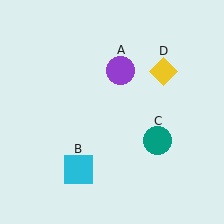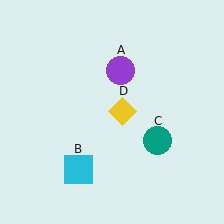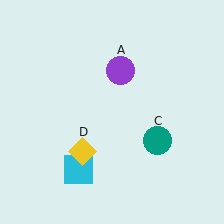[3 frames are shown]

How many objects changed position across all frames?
1 object changed position: yellow diamond (object D).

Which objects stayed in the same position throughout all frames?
Purple circle (object A) and cyan square (object B) and teal circle (object C) remained stationary.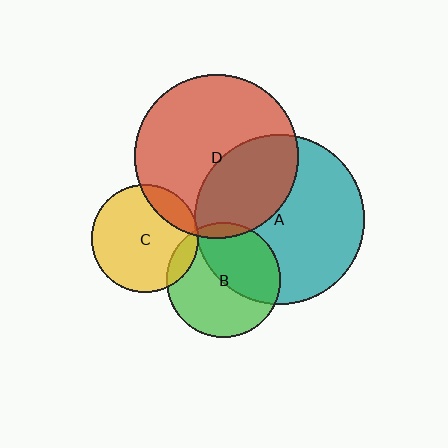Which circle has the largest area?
Circle A (teal).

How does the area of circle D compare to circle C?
Approximately 2.3 times.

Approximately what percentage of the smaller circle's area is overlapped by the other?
Approximately 15%.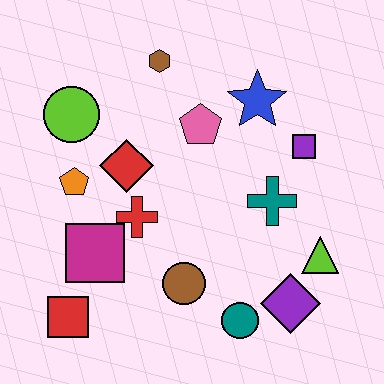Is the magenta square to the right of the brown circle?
No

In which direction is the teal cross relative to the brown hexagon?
The teal cross is below the brown hexagon.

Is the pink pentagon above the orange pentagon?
Yes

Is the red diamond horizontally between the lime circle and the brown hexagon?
Yes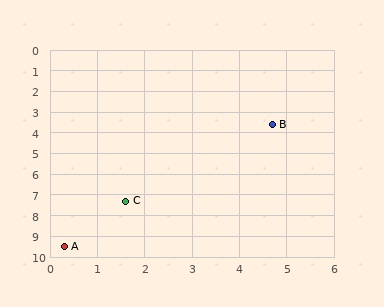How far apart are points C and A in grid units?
Points C and A are about 2.6 grid units apart.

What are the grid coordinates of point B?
Point B is at approximately (4.7, 3.6).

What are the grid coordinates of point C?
Point C is at approximately (1.6, 7.3).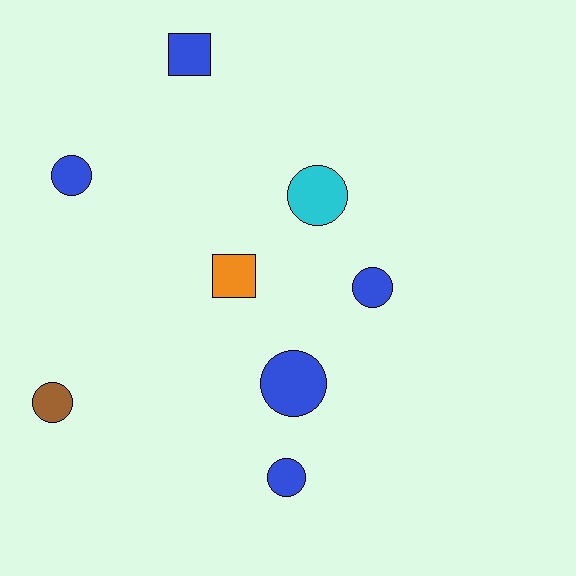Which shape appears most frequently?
Circle, with 6 objects.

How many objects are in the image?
There are 8 objects.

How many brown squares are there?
There are no brown squares.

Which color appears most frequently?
Blue, with 5 objects.